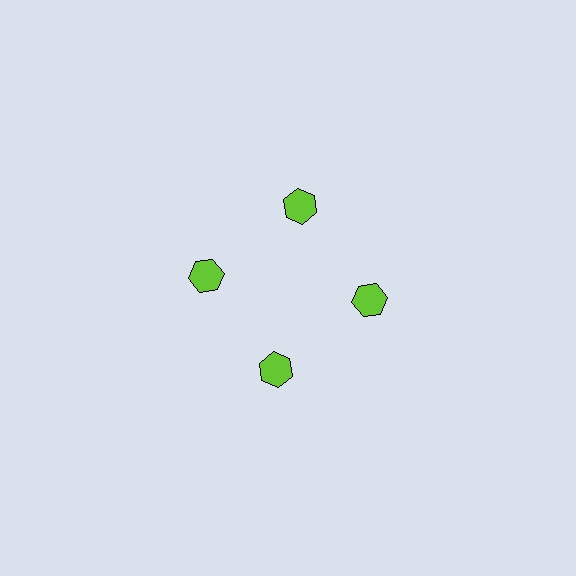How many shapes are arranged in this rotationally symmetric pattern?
There are 4 shapes, arranged in 4 groups of 1.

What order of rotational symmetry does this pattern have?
This pattern has 4-fold rotational symmetry.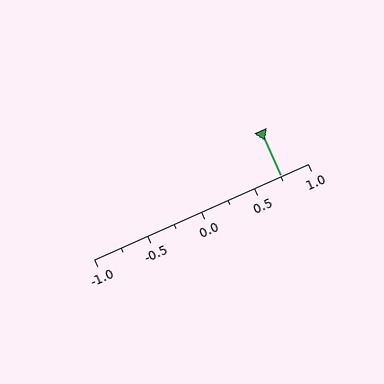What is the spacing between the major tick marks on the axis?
The major ticks are spaced 0.5 apart.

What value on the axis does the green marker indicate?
The marker indicates approximately 0.75.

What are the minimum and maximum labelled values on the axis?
The axis runs from -1.0 to 1.0.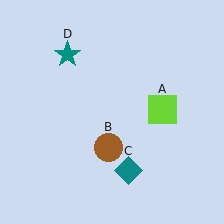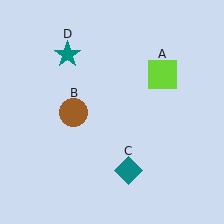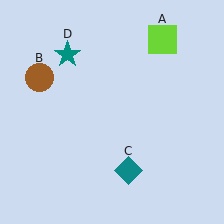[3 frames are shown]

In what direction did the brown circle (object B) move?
The brown circle (object B) moved up and to the left.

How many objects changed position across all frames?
2 objects changed position: lime square (object A), brown circle (object B).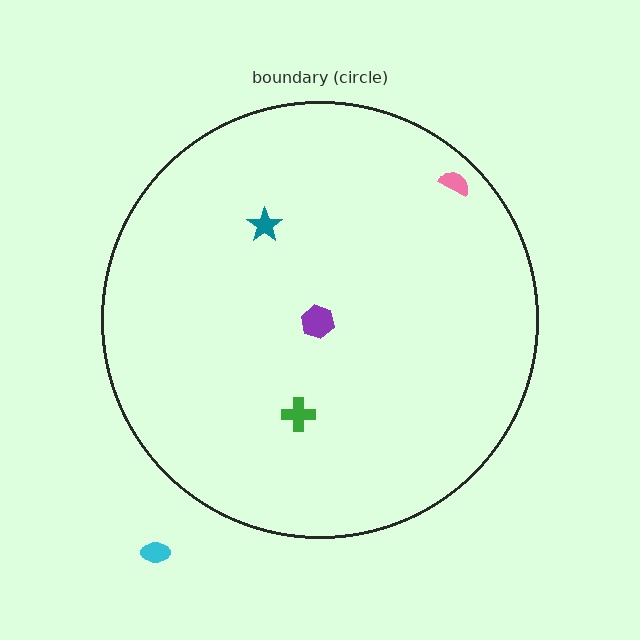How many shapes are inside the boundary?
4 inside, 1 outside.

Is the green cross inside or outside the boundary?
Inside.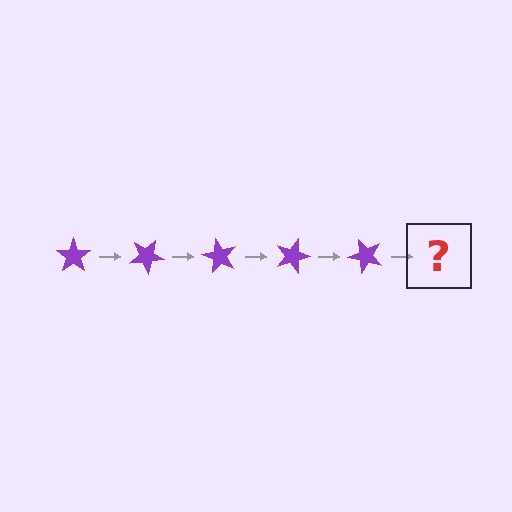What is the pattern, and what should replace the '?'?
The pattern is that the star rotates 30 degrees each step. The '?' should be a purple star rotated 150 degrees.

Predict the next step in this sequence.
The next step is a purple star rotated 150 degrees.